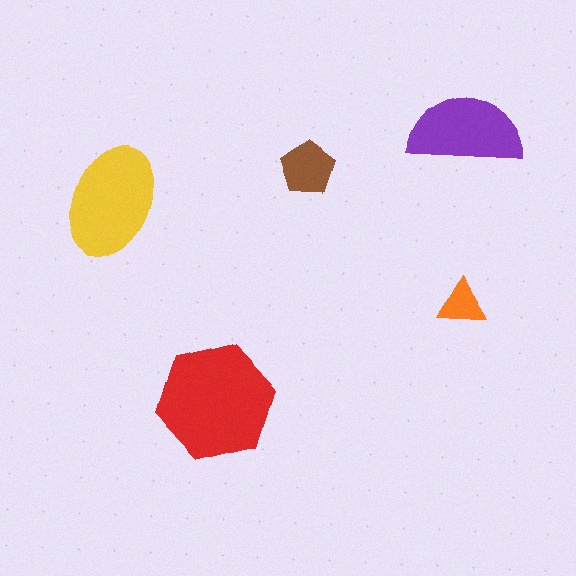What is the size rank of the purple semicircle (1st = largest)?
3rd.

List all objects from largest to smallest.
The red hexagon, the yellow ellipse, the purple semicircle, the brown pentagon, the orange triangle.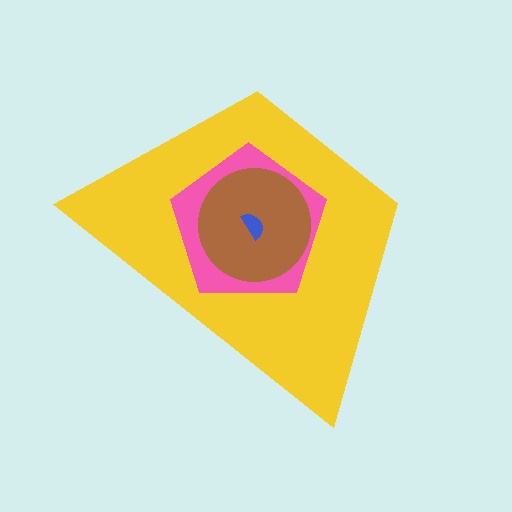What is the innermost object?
The blue semicircle.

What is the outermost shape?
The yellow trapezoid.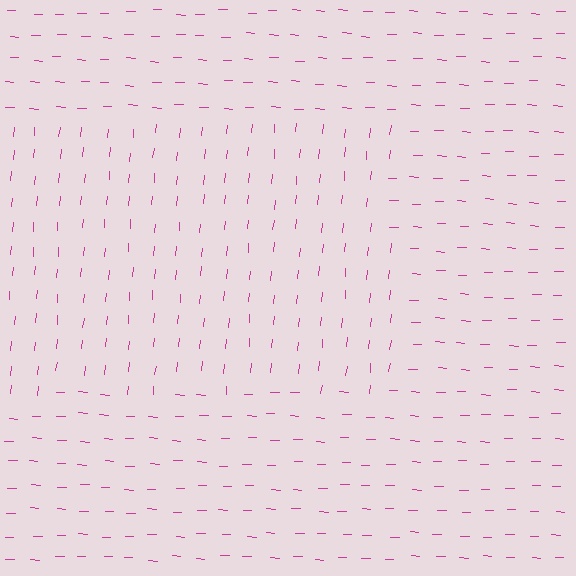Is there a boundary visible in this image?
Yes, there is a texture boundary formed by a change in line orientation.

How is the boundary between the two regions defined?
The boundary is defined purely by a change in line orientation (approximately 87 degrees difference). All lines are the same color and thickness.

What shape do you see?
I see a rectangle.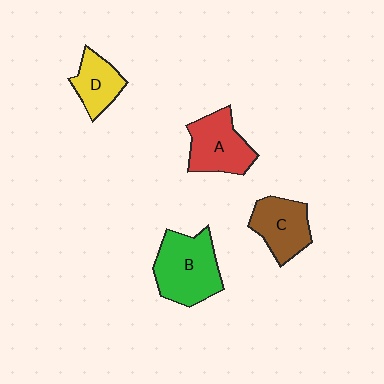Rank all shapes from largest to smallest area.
From largest to smallest: B (green), A (red), C (brown), D (yellow).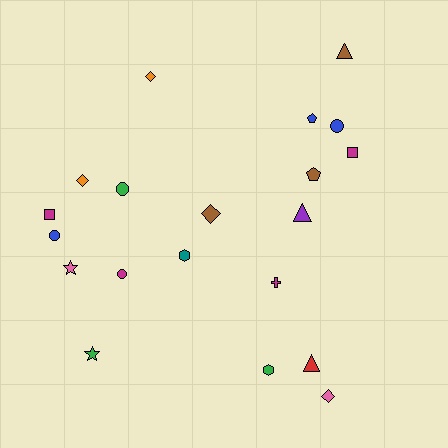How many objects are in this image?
There are 20 objects.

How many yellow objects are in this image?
There are no yellow objects.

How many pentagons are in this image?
There are 2 pentagons.